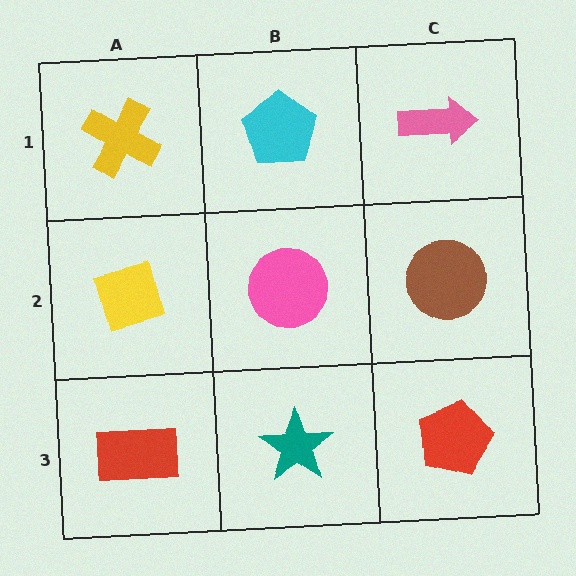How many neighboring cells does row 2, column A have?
3.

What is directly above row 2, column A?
A yellow cross.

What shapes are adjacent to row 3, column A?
A yellow diamond (row 2, column A), a teal star (row 3, column B).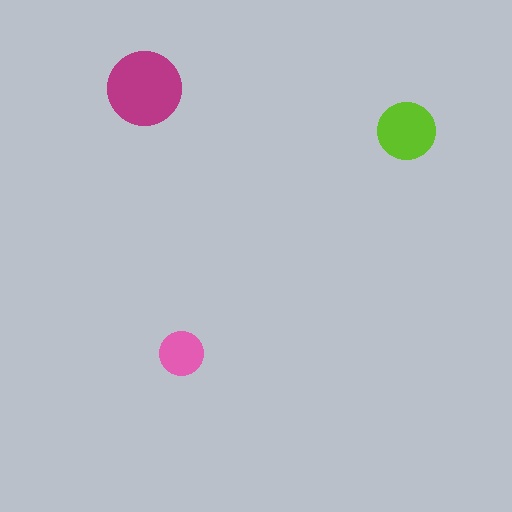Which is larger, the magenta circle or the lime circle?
The magenta one.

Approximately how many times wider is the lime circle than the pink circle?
About 1.5 times wider.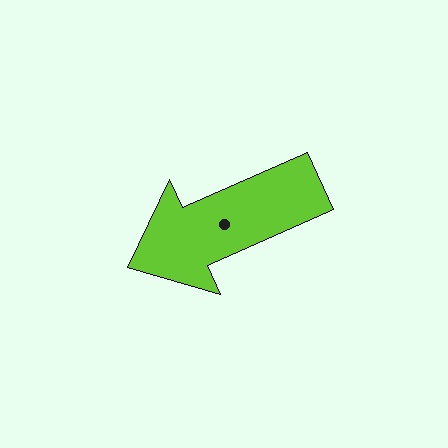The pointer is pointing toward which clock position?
Roughly 8 o'clock.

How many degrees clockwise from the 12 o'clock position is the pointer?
Approximately 246 degrees.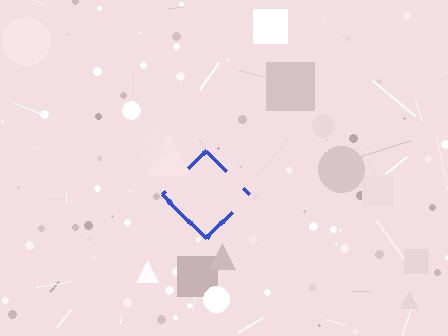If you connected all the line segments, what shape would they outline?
They would outline a diamond.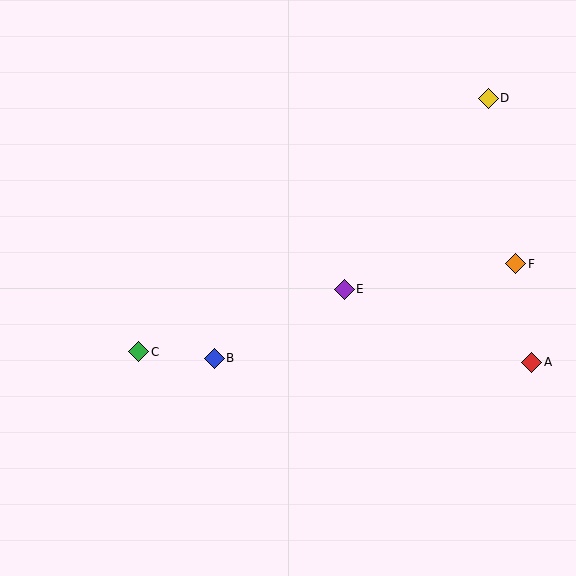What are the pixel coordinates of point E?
Point E is at (344, 289).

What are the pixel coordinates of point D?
Point D is at (488, 98).